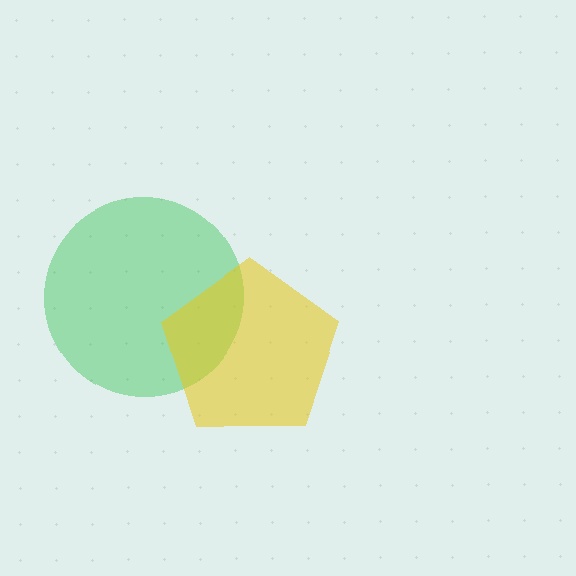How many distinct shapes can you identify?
There are 2 distinct shapes: a green circle, a yellow pentagon.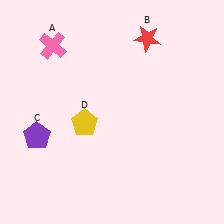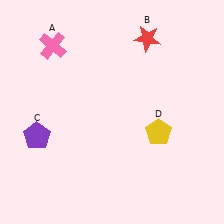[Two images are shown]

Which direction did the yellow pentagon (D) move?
The yellow pentagon (D) moved right.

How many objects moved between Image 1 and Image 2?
1 object moved between the two images.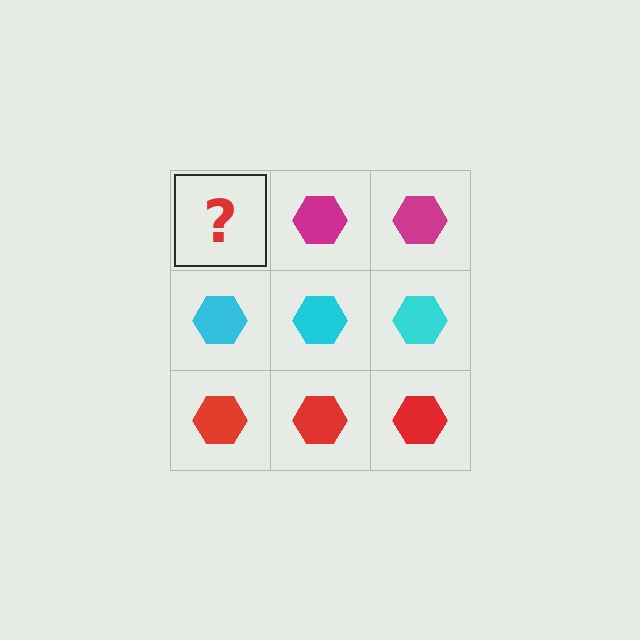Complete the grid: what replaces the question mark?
The question mark should be replaced with a magenta hexagon.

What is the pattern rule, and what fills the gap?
The rule is that each row has a consistent color. The gap should be filled with a magenta hexagon.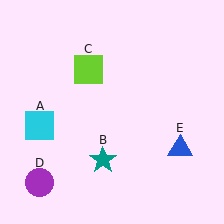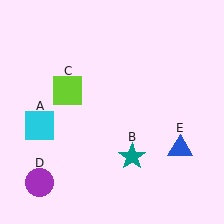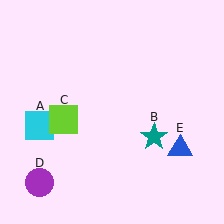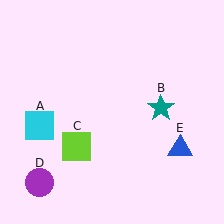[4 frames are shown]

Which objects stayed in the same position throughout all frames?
Cyan square (object A) and purple circle (object D) and blue triangle (object E) remained stationary.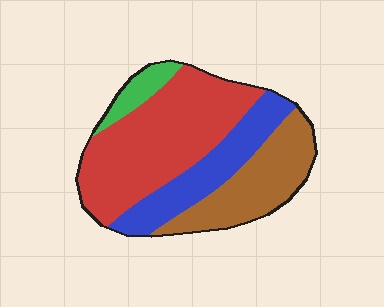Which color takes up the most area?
Red, at roughly 45%.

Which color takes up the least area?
Green, at roughly 5%.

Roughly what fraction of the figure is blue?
Blue covers roughly 20% of the figure.